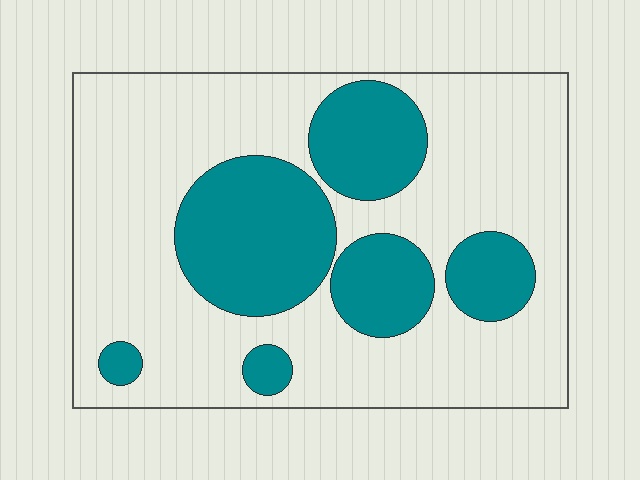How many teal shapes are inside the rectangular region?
6.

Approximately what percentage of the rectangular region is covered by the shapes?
Approximately 30%.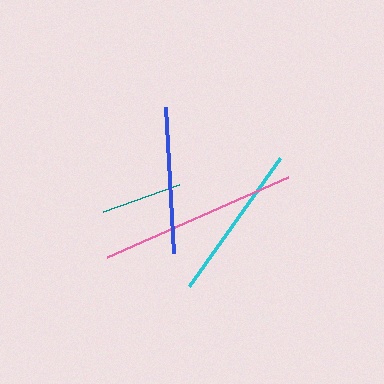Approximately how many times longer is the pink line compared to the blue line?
The pink line is approximately 1.4 times the length of the blue line.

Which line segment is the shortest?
The teal line is the shortest at approximately 80 pixels.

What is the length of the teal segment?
The teal segment is approximately 80 pixels long.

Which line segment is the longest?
The pink line is the longest at approximately 197 pixels.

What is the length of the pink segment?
The pink segment is approximately 197 pixels long.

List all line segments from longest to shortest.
From longest to shortest: pink, cyan, blue, teal.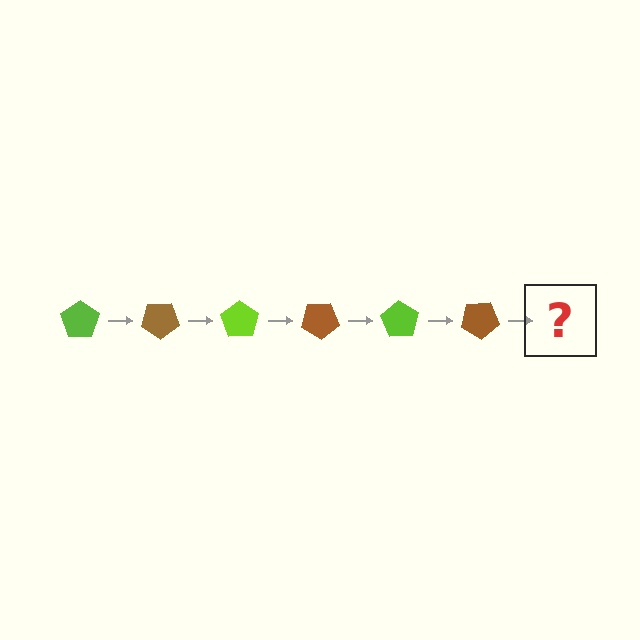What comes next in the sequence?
The next element should be a lime pentagon, rotated 210 degrees from the start.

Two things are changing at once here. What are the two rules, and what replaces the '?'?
The two rules are that it rotates 35 degrees each step and the color cycles through lime and brown. The '?' should be a lime pentagon, rotated 210 degrees from the start.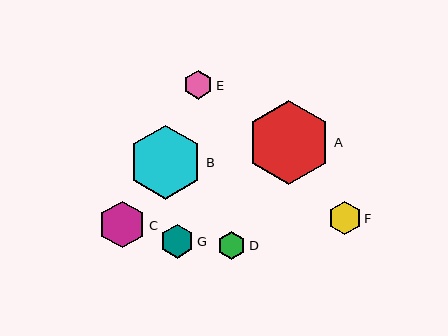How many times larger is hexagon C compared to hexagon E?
Hexagon C is approximately 1.6 times the size of hexagon E.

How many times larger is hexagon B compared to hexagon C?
Hexagon B is approximately 1.6 times the size of hexagon C.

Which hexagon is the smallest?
Hexagon D is the smallest with a size of approximately 28 pixels.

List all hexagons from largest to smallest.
From largest to smallest: A, B, C, G, F, E, D.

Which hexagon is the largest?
Hexagon A is the largest with a size of approximately 84 pixels.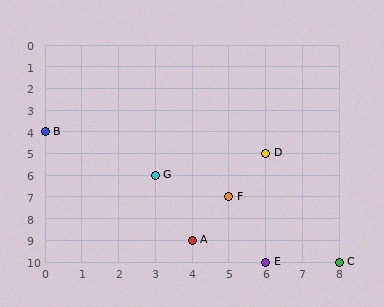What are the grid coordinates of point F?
Point F is at grid coordinates (5, 7).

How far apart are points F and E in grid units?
Points F and E are 1 column and 3 rows apart (about 3.2 grid units diagonally).